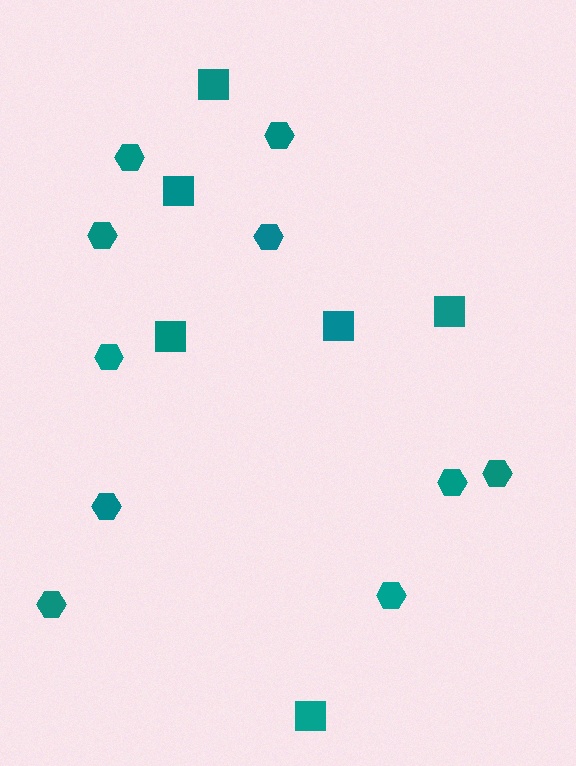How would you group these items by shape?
There are 2 groups: one group of squares (6) and one group of hexagons (10).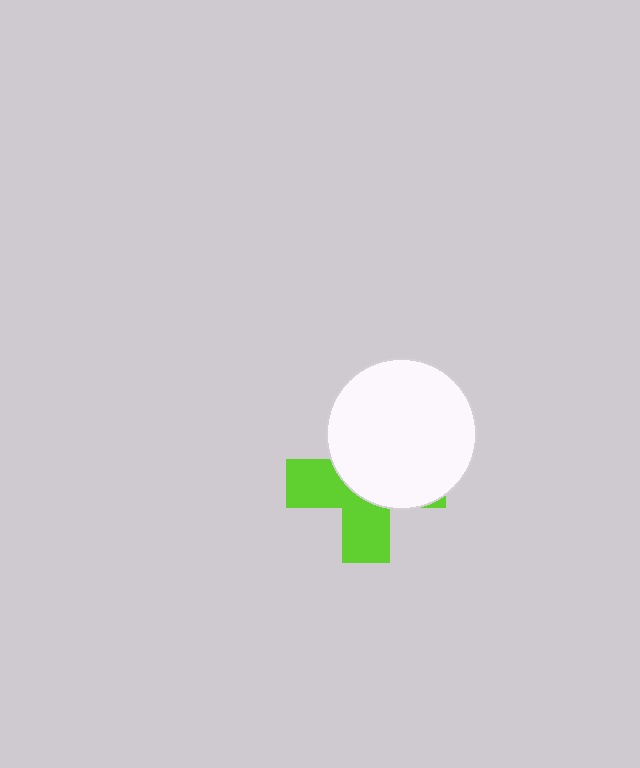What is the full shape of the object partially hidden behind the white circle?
The partially hidden object is a lime cross.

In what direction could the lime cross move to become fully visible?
The lime cross could move toward the lower-left. That would shift it out from behind the white circle entirely.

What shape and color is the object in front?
The object in front is a white circle.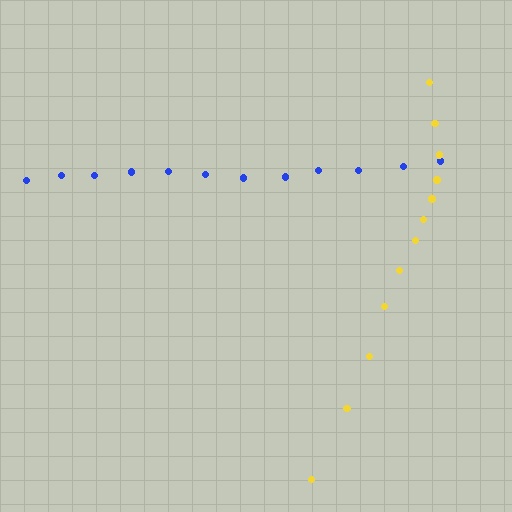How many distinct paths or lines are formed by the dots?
There are 2 distinct paths.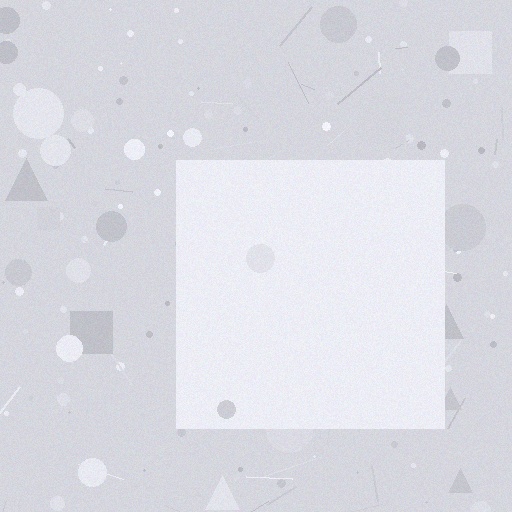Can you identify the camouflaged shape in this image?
The camouflaged shape is a square.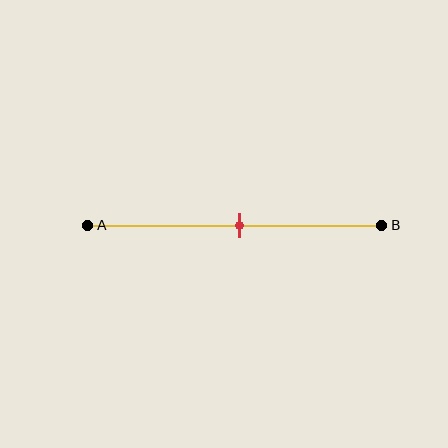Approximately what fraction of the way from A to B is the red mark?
The red mark is approximately 50% of the way from A to B.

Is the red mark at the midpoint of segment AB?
Yes, the mark is approximately at the midpoint.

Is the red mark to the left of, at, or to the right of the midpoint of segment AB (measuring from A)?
The red mark is approximately at the midpoint of segment AB.